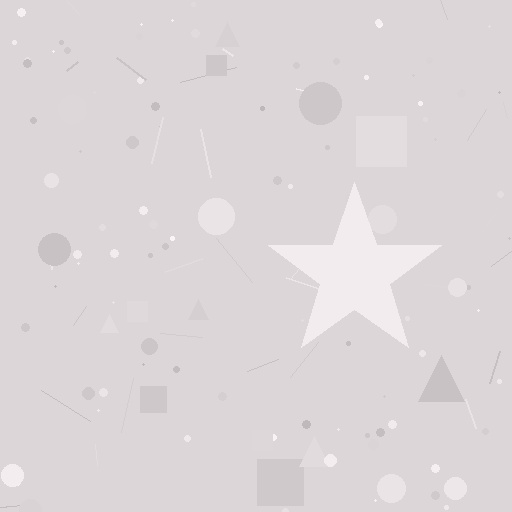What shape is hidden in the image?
A star is hidden in the image.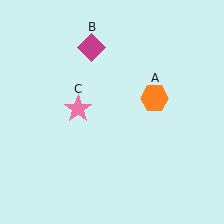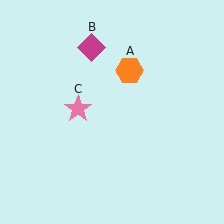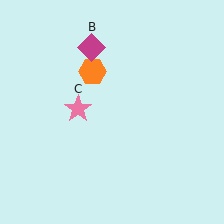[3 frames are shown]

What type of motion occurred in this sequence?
The orange hexagon (object A) rotated counterclockwise around the center of the scene.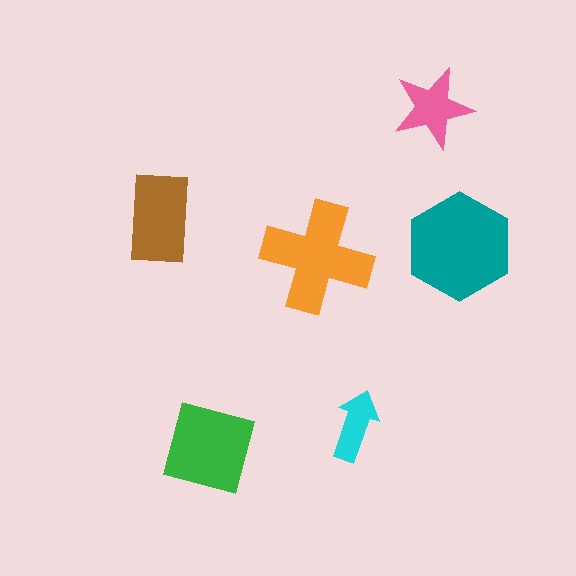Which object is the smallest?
The cyan arrow.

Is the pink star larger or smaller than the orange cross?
Smaller.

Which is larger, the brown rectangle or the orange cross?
The orange cross.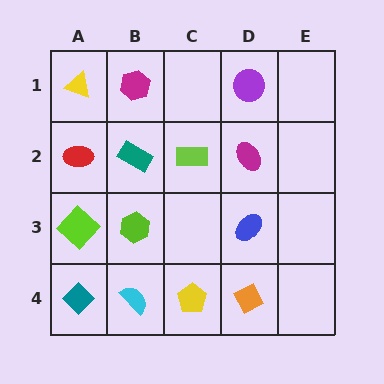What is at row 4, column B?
A cyan semicircle.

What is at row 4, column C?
A yellow pentagon.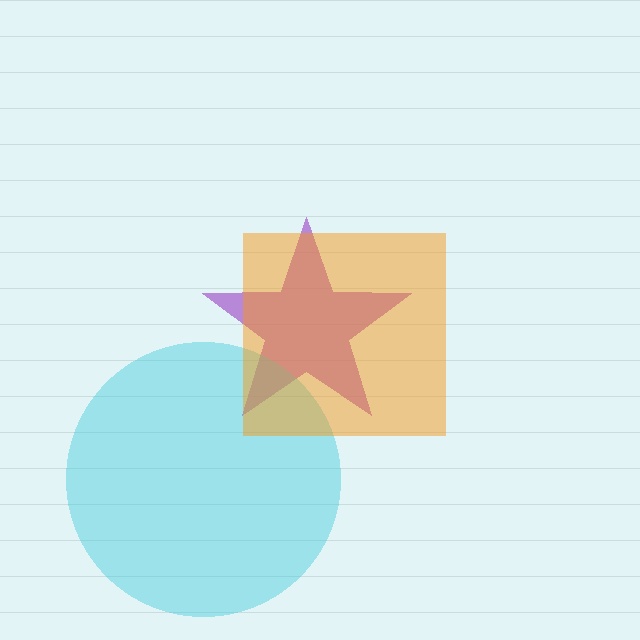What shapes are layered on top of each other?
The layered shapes are: a purple star, a cyan circle, an orange square.